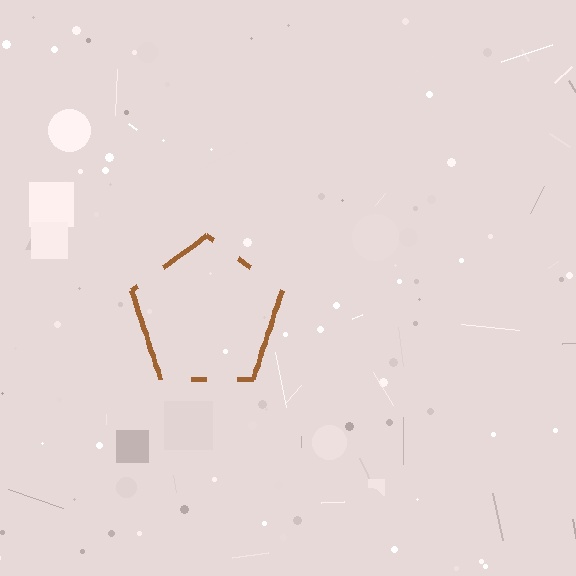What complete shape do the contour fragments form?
The contour fragments form a pentagon.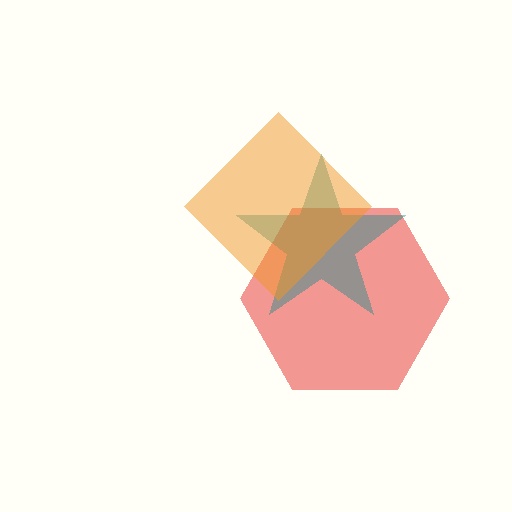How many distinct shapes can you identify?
There are 3 distinct shapes: a red hexagon, a teal star, an orange diamond.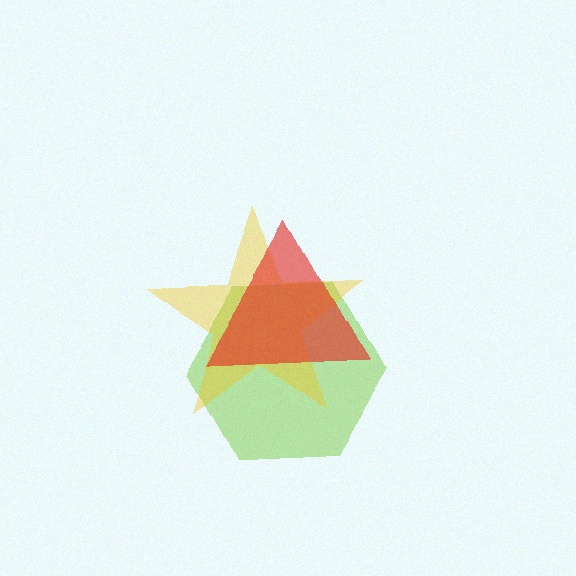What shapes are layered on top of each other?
The layered shapes are: a lime hexagon, a yellow star, a red triangle.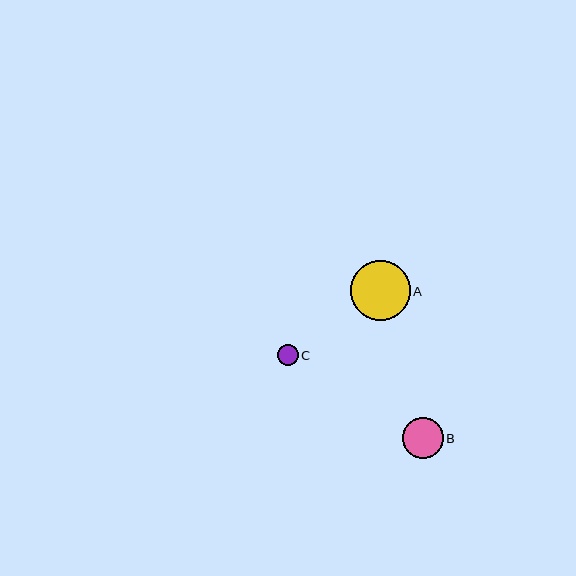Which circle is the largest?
Circle A is the largest with a size of approximately 60 pixels.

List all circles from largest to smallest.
From largest to smallest: A, B, C.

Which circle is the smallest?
Circle C is the smallest with a size of approximately 21 pixels.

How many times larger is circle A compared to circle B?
Circle A is approximately 1.5 times the size of circle B.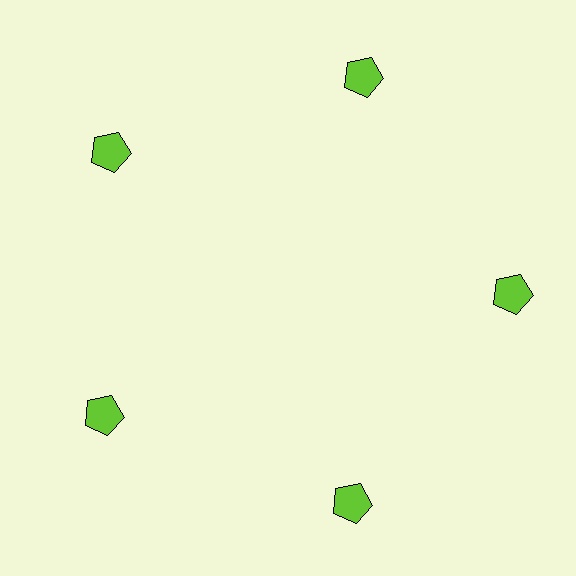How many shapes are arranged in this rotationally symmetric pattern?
There are 5 shapes, arranged in 5 groups of 1.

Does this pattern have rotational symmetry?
Yes, this pattern has 5-fold rotational symmetry. It looks the same after rotating 72 degrees around the center.